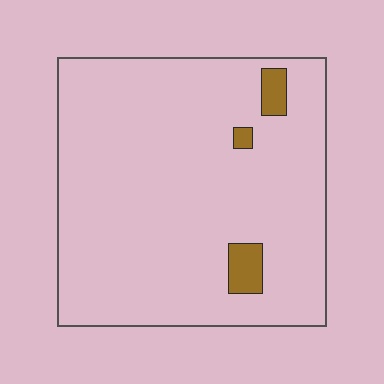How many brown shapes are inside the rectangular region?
3.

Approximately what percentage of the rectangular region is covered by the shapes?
Approximately 5%.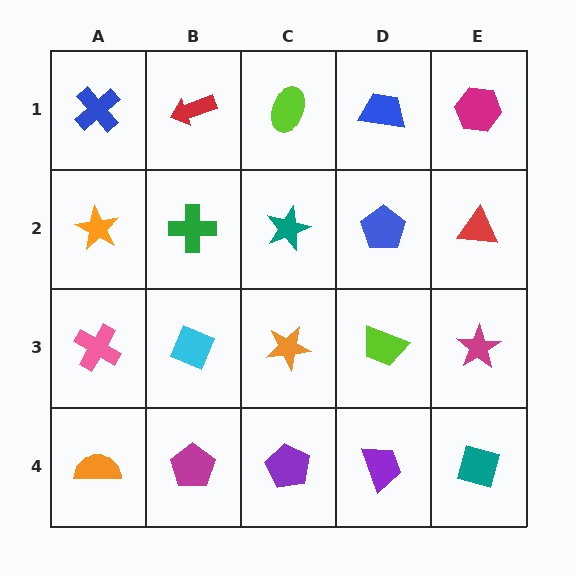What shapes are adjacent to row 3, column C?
A teal star (row 2, column C), a purple pentagon (row 4, column C), a cyan diamond (row 3, column B), a lime trapezoid (row 3, column D).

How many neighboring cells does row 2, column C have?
4.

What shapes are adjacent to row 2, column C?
A lime ellipse (row 1, column C), an orange star (row 3, column C), a green cross (row 2, column B), a blue pentagon (row 2, column D).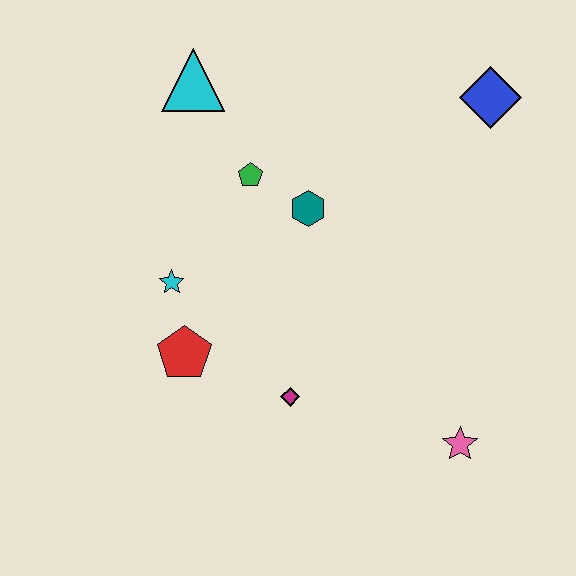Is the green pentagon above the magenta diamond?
Yes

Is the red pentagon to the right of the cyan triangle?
No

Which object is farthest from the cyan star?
The blue diamond is farthest from the cyan star.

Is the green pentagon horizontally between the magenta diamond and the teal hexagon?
No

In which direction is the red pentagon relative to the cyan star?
The red pentagon is below the cyan star.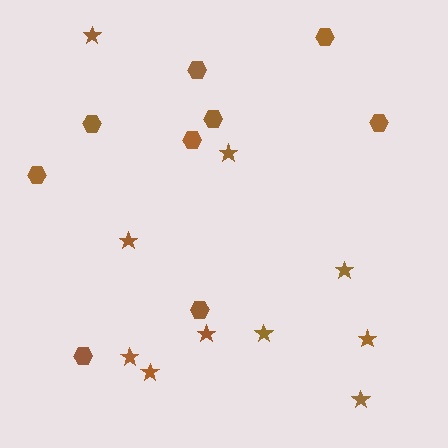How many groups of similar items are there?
There are 2 groups: one group of stars (10) and one group of hexagons (9).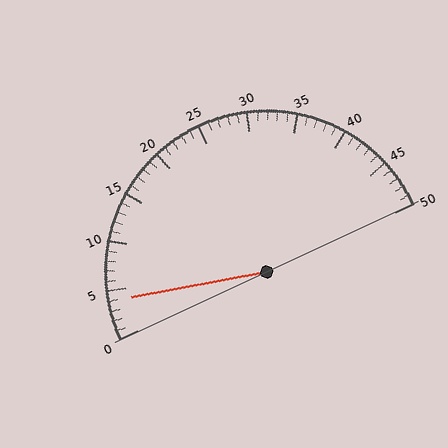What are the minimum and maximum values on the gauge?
The gauge ranges from 0 to 50.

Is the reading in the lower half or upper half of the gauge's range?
The reading is in the lower half of the range (0 to 50).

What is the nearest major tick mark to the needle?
The nearest major tick mark is 5.